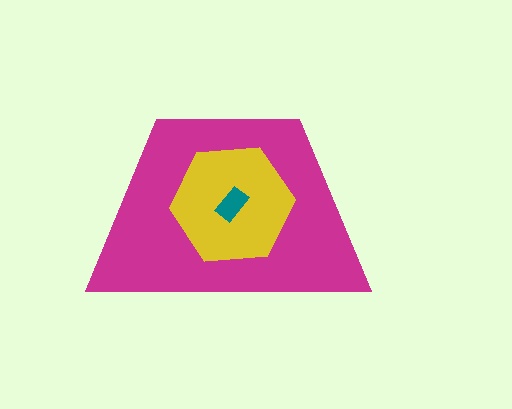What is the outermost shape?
The magenta trapezoid.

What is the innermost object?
The teal rectangle.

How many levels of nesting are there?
3.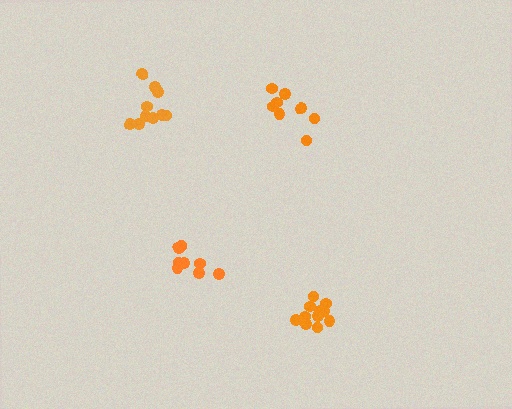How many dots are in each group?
Group 1: 11 dots, Group 2: 8 dots, Group 3: 10 dots, Group 4: 8 dots (37 total).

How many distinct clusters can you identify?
There are 4 distinct clusters.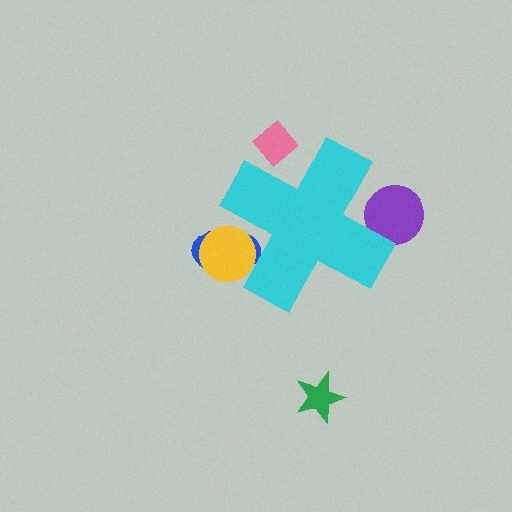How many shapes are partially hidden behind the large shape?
4 shapes are partially hidden.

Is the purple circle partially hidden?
Yes, the purple circle is partially hidden behind the cyan cross.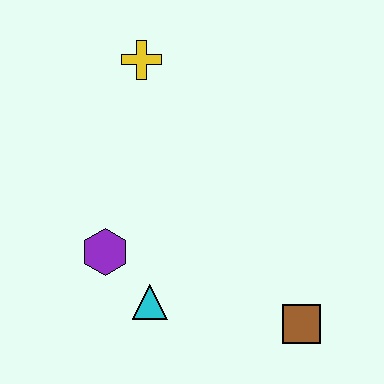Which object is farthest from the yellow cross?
The brown square is farthest from the yellow cross.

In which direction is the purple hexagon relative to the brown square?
The purple hexagon is to the left of the brown square.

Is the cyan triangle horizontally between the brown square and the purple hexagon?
Yes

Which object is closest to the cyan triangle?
The purple hexagon is closest to the cyan triangle.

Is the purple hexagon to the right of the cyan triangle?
No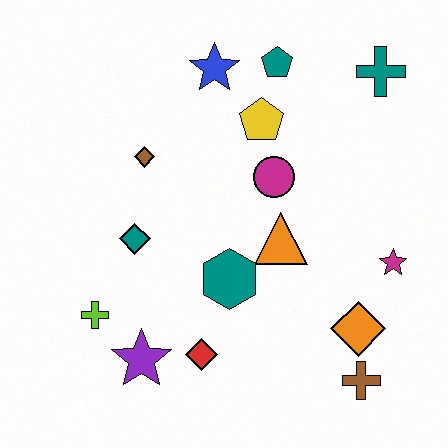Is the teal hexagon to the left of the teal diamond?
No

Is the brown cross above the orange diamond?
No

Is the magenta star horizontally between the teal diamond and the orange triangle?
No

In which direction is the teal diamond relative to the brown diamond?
The teal diamond is below the brown diamond.